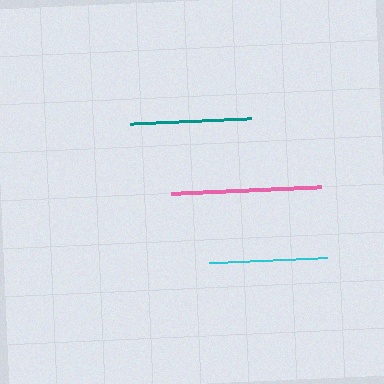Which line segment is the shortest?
The cyan line is the shortest at approximately 117 pixels.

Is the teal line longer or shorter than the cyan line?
The teal line is longer than the cyan line.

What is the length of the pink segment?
The pink segment is approximately 150 pixels long.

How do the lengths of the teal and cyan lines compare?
The teal and cyan lines are approximately the same length.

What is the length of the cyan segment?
The cyan segment is approximately 117 pixels long.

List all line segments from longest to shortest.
From longest to shortest: pink, teal, cyan.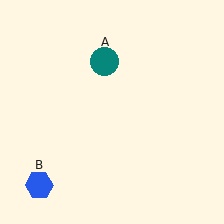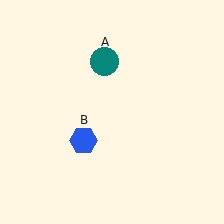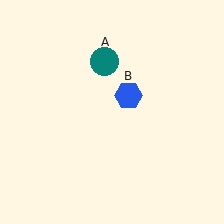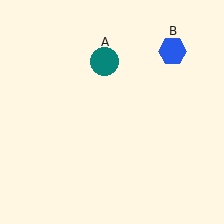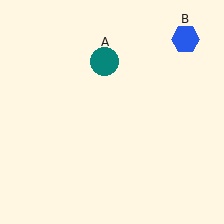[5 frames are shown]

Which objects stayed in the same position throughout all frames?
Teal circle (object A) remained stationary.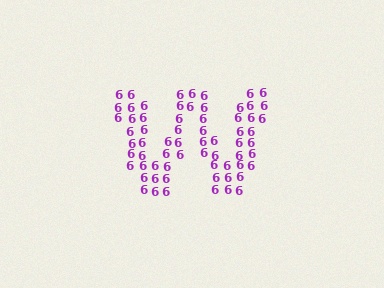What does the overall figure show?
The overall figure shows the letter W.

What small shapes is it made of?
It is made of small digit 6's.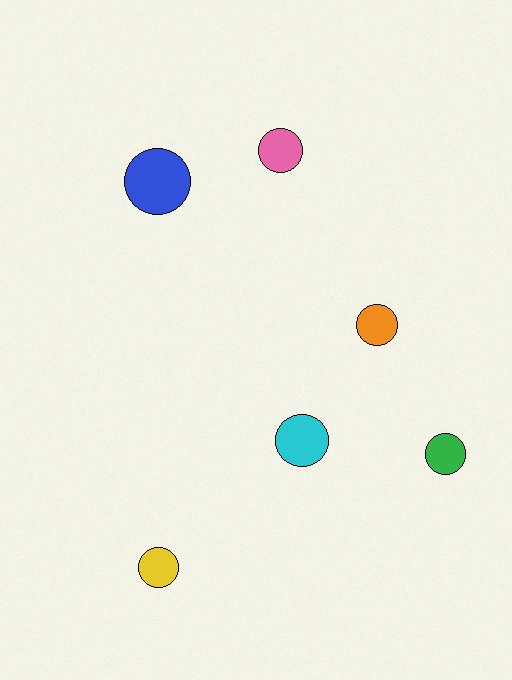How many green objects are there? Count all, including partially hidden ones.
There is 1 green object.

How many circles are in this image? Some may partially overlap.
There are 6 circles.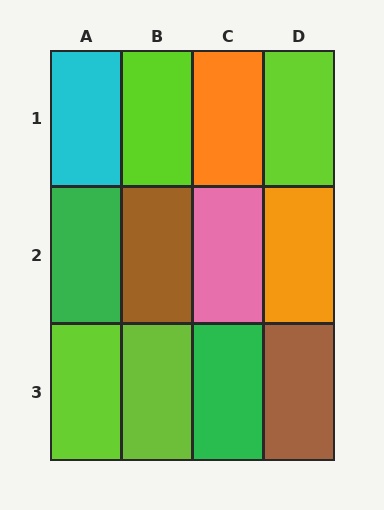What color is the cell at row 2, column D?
Orange.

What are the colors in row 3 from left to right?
Lime, lime, green, brown.